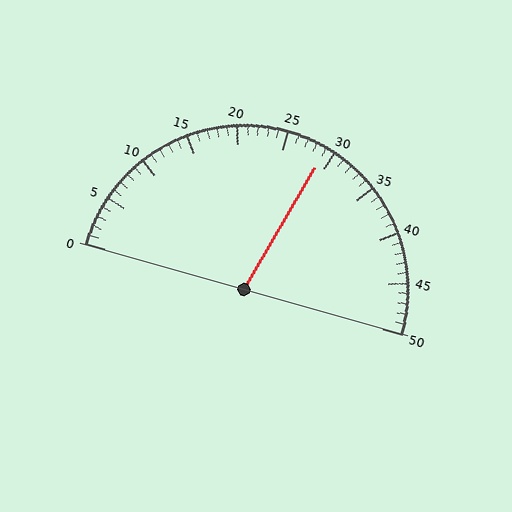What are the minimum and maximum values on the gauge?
The gauge ranges from 0 to 50.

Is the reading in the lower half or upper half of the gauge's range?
The reading is in the upper half of the range (0 to 50).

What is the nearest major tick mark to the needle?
The nearest major tick mark is 30.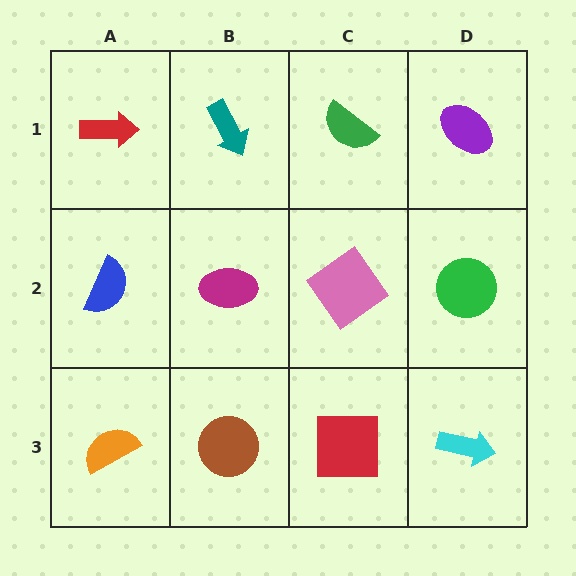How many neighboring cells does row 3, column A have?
2.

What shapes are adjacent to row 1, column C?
A pink diamond (row 2, column C), a teal arrow (row 1, column B), a purple ellipse (row 1, column D).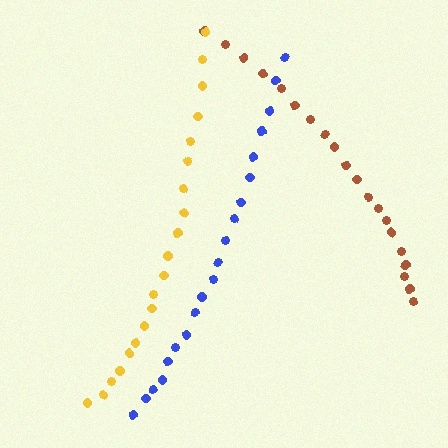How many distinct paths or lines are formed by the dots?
There are 3 distinct paths.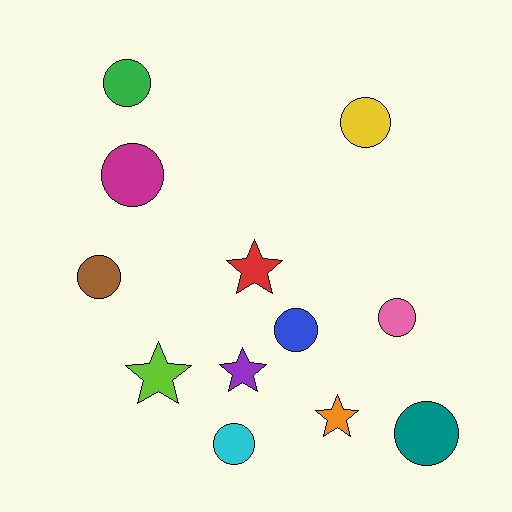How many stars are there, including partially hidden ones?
There are 4 stars.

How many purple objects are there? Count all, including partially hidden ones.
There is 1 purple object.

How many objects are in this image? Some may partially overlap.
There are 12 objects.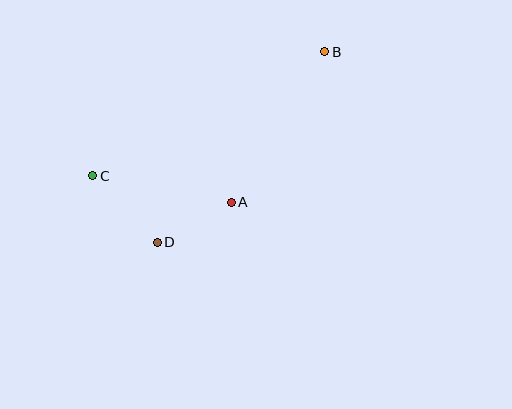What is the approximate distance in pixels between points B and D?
The distance between B and D is approximately 255 pixels.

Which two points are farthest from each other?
Points B and C are farthest from each other.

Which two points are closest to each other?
Points A and D are closest to each other.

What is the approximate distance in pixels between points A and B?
The distance between A and B is approximately 178 pixels.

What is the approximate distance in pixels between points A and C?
The distance between A and C is approximately 141 pixels.